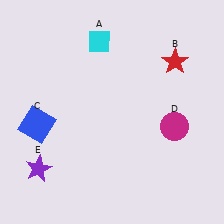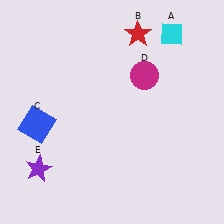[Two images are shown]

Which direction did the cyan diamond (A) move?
The cyan diamond (A) moved right.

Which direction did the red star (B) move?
The red star (B) moved left.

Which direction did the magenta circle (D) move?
The magenta circle (D) moved up.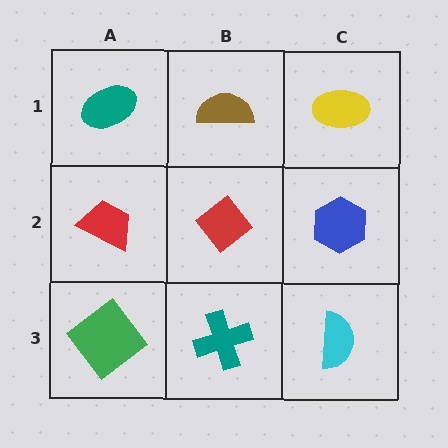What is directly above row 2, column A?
A teal ellipse.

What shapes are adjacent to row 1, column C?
A blue hexagon (row 2, column C), a brown semicircle (row 1, column B).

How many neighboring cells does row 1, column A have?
2.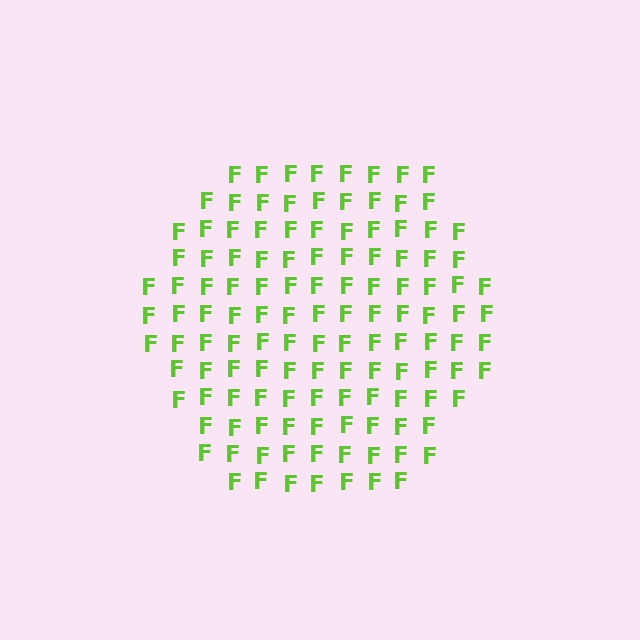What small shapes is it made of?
It is made of small letter F's.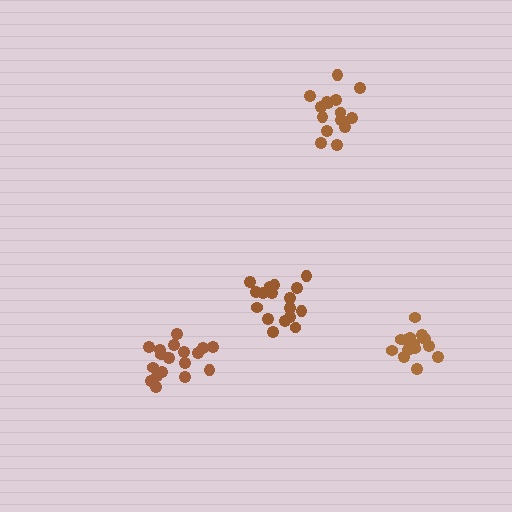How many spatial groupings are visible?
There are 4 spatial groupings.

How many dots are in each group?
Group 1: 18 dots, Group 2: 18 dots, Group 3: 15 dots, Group 4: 17 dots (68 total).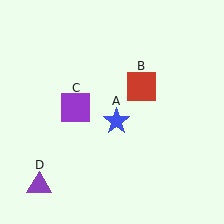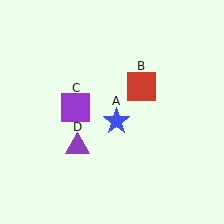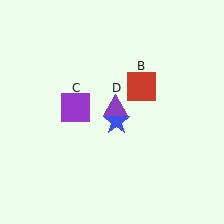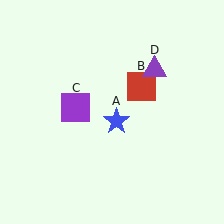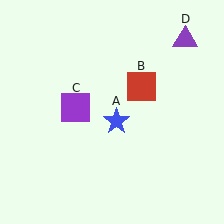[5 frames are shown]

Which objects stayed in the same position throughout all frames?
Blue star (object A) and red square (object B) and purple square (object C) remained stationary.